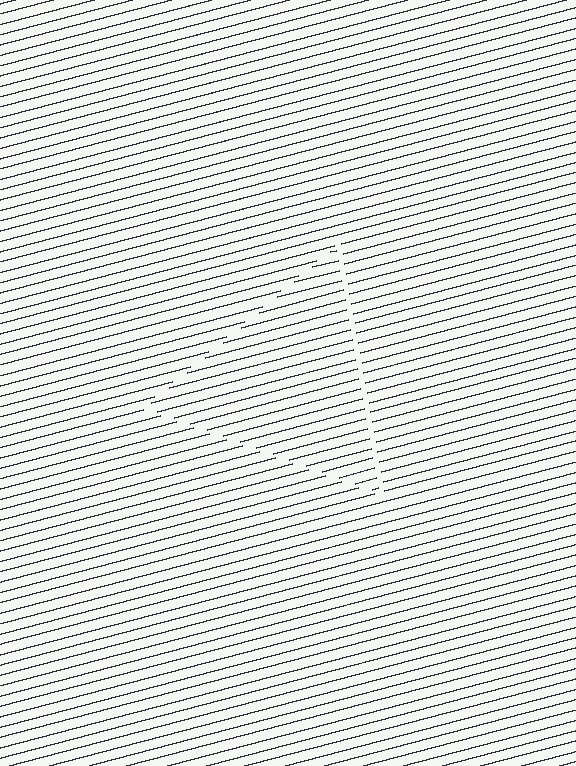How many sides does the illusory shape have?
3 sides — the line-ends trace a triangle.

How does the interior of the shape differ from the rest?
The interior of the shape contains the same grating, shifted by half a period — the contour is defined by the phase discontinuity where line-ends from the inner and outer gratings abut.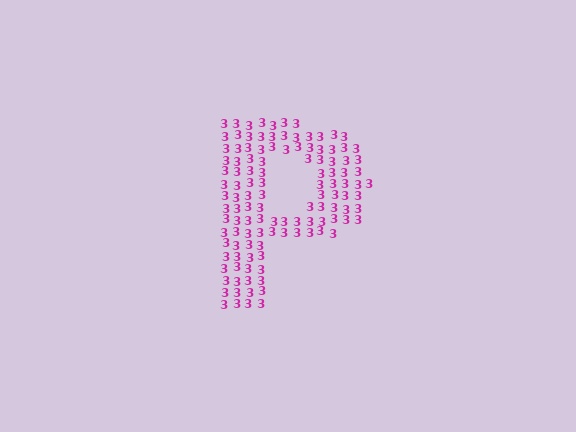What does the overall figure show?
The overall figure shows the letter P.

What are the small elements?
The small elements are digit 3's.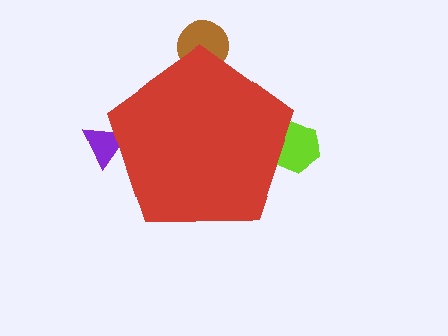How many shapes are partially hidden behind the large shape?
3 shapes are partially hidden.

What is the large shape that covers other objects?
A red pentagon.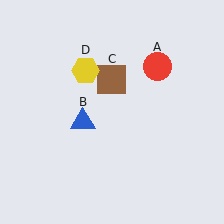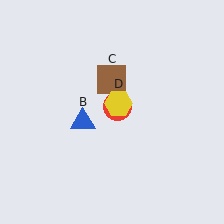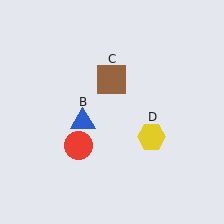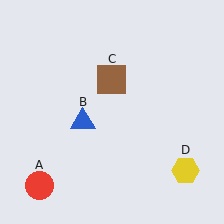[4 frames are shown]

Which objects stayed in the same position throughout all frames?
Blue triangle (object B) and brown square (object C) remained stationary.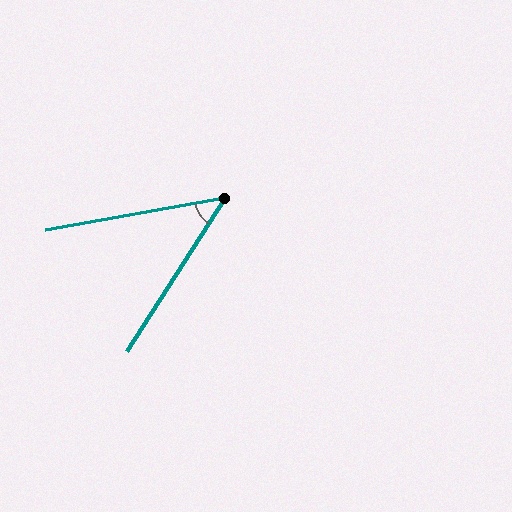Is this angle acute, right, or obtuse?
It is acute.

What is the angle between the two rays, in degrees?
Approximately 47 degrees.